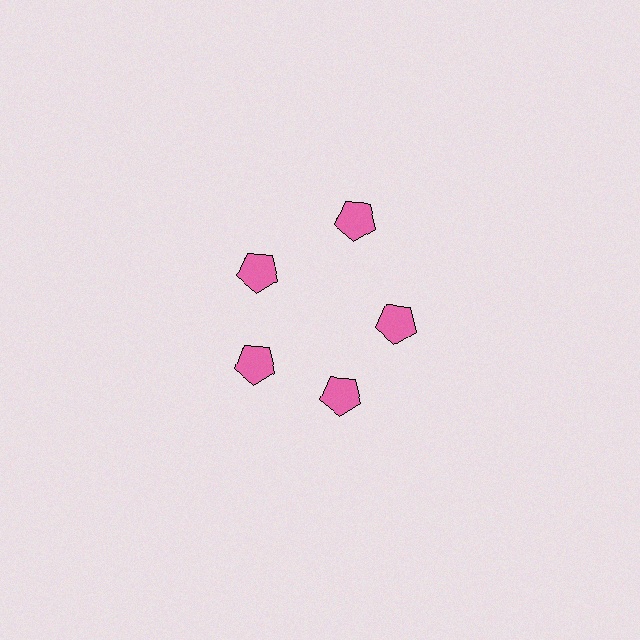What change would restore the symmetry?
The symmetry would be restored by moving it inward, back onto the ring so that all 5 pentagons sit at equal angles and equal distance from the center.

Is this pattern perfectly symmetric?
No. The 5 pink pentagons are arranged in a ring, but one element near the 1 o'clock position is pushed outward from the center, breaking the 5-fold rotational symmetry.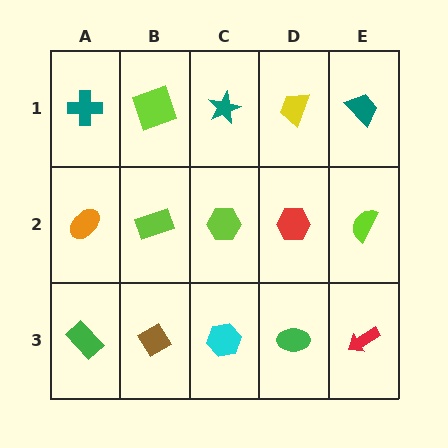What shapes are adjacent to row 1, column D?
A red hexagon (row 2, column D), a teal star (row 1, column C), a teal trapezoid (row 1, column E).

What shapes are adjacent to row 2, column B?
A lime square (row 1, column B), a brown diamond (row 3, column B), an orange ellipse (row 2, column A), a lime hexagon (row 2, column C).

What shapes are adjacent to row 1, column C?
A lime hexagon (row 2, column C), a lime square (row 1, column B), a yellow trapezoid (row 1, column D).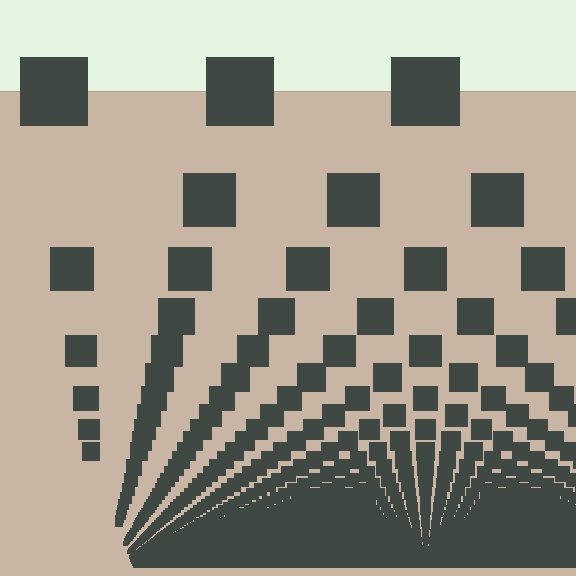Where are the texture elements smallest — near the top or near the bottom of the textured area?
Near the bottom.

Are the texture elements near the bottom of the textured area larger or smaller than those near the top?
Smaller. The gradient is inverted — elements near the bottom are smaller and denser.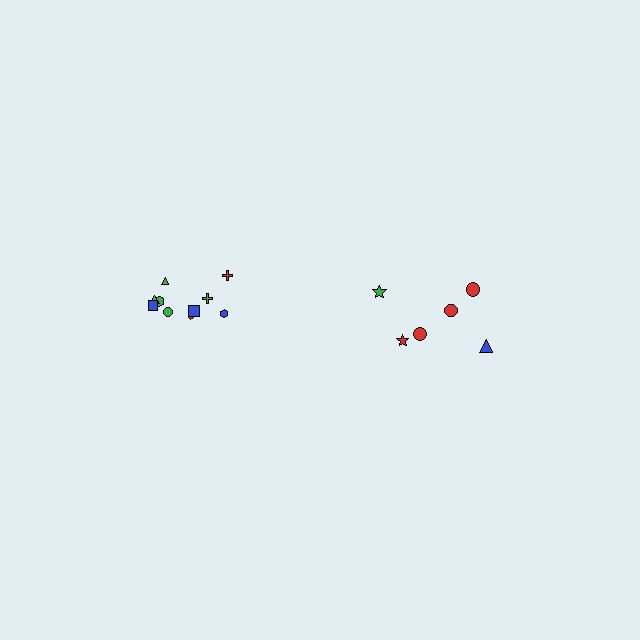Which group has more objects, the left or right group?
The left group.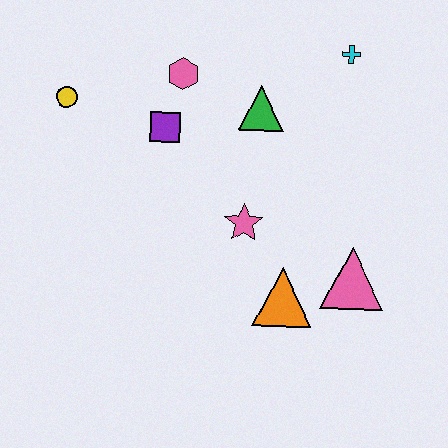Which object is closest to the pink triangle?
The orange triangle is closest to the pink triangle.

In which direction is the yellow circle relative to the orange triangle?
The yellow circle is to the left of the orange triangle.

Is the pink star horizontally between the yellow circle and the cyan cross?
Yes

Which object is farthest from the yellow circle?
The pink triangle is farthest from the yellow circle.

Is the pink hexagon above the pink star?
Yes